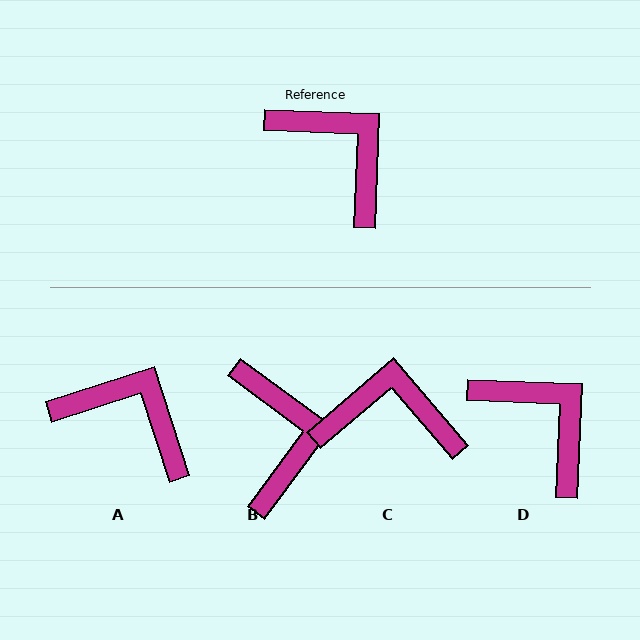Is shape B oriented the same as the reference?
No, it is off by about 34 degrees.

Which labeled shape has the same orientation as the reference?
D.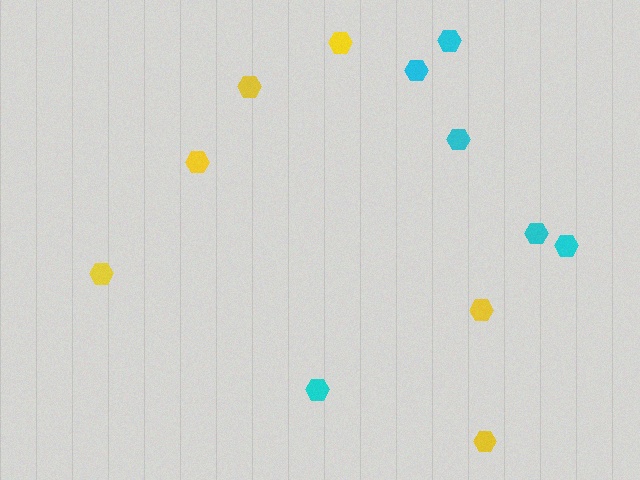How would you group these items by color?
There are 2 groups: one group of yellow hexagons (6) and one group of cyan hexagons (6).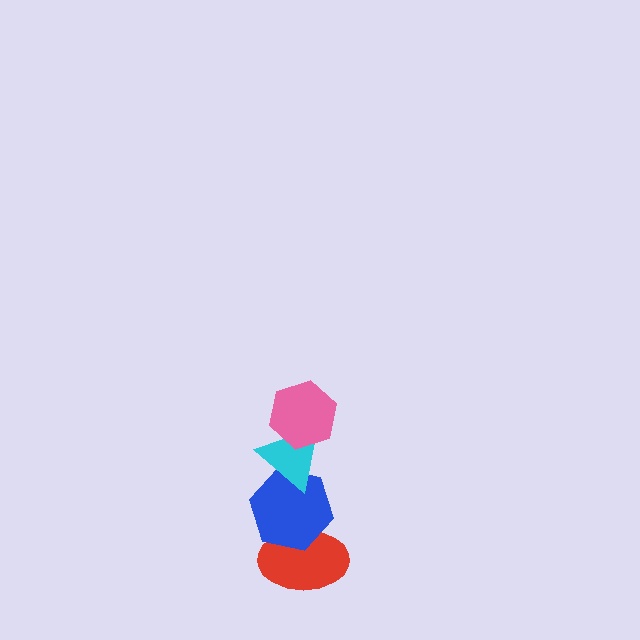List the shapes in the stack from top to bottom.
From top to bottom: the pink hexagon, the cyan triangle, the blue hexagon, the red ellipse.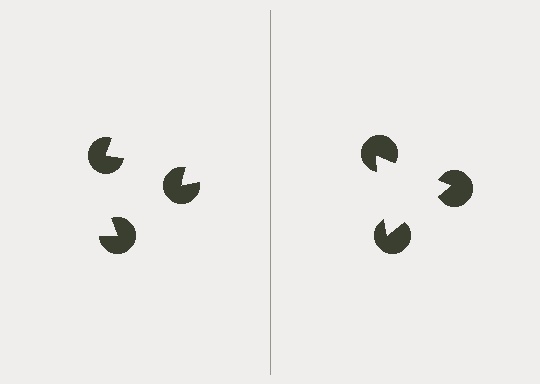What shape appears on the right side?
An illusory triangle.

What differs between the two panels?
The pac-man discs are positioned identically on both sides; only the wedge orientations differ. On the right they align to a triangle; on the left they are misaligned.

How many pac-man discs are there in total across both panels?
6 — 3 on each side.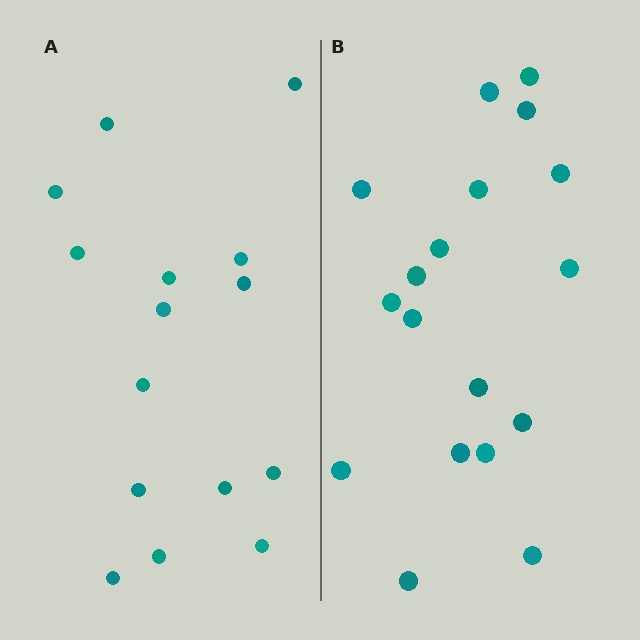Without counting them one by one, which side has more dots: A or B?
Region B (the right region) has more dots.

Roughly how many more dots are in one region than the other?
Region B has just a few more — roughly 2 or 3 more dots than region A.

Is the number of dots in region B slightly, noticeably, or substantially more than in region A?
Region B has only slightly more — the two regions are fairly close. The ratio is roughly 1.2 to 1.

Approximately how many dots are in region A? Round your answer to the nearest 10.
About 20 dots. (The exact count is 15, which rounds to 20.)